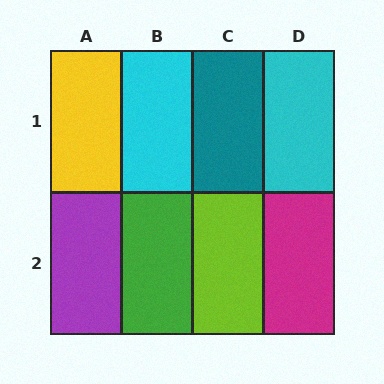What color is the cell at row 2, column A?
Purple.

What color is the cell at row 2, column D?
Magenta.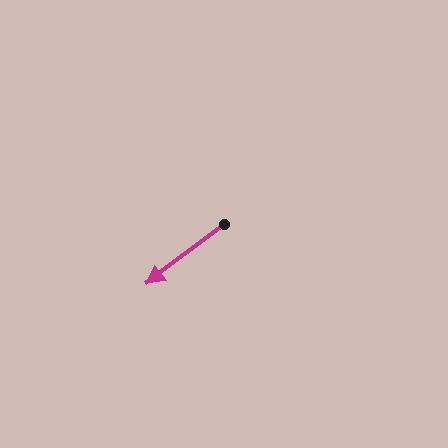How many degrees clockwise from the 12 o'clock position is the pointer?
Approximately 232 degrees.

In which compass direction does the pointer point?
Southwest.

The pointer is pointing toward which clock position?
Roughly 8 o'clock.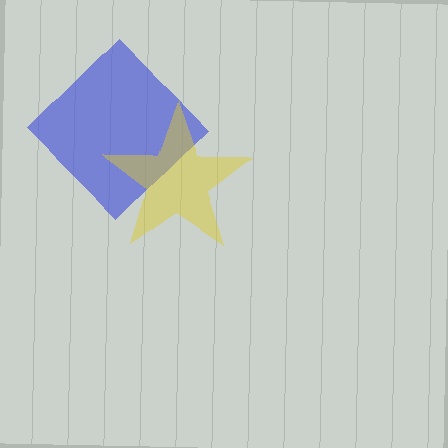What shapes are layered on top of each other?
The layered shapes are: a blue diamond, a yellow star.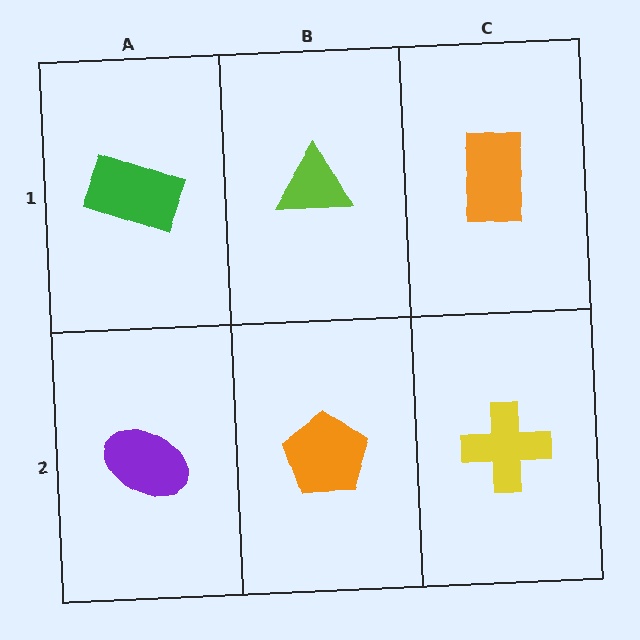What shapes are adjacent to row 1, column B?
An orange pentagon (row 2, column B), a green rectangle (row 1, column A), an orange rectangle (row 1, column C).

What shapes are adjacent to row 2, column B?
A lime triangle (row 1, column B), a purple ellipse (row 2, column A), a yellow cross (row 2, column C).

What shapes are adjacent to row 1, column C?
A yellow cross (row 2, column C), a lime triangle (row 1, column B).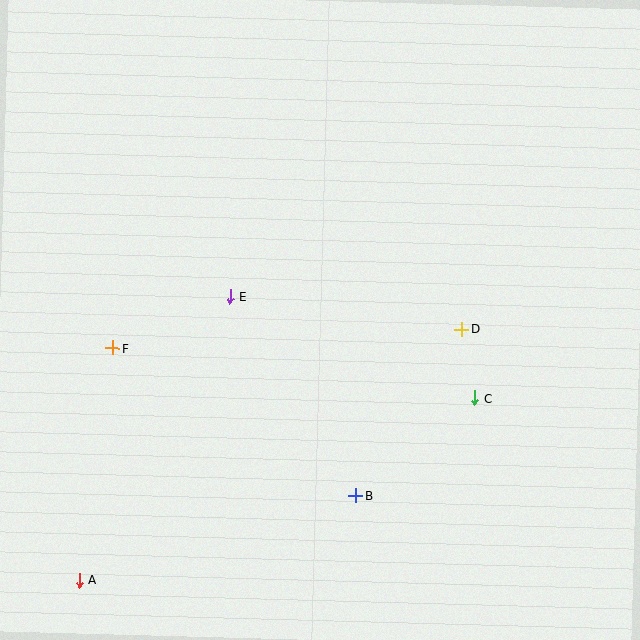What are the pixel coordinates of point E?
Point E is at (230, 296).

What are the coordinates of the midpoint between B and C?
The midpoint between B and C is at (415, 447).